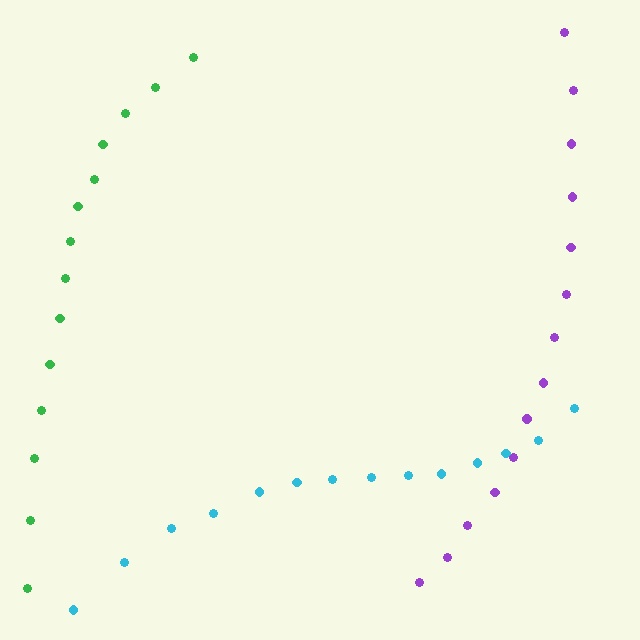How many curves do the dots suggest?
There are 3 distinct paths.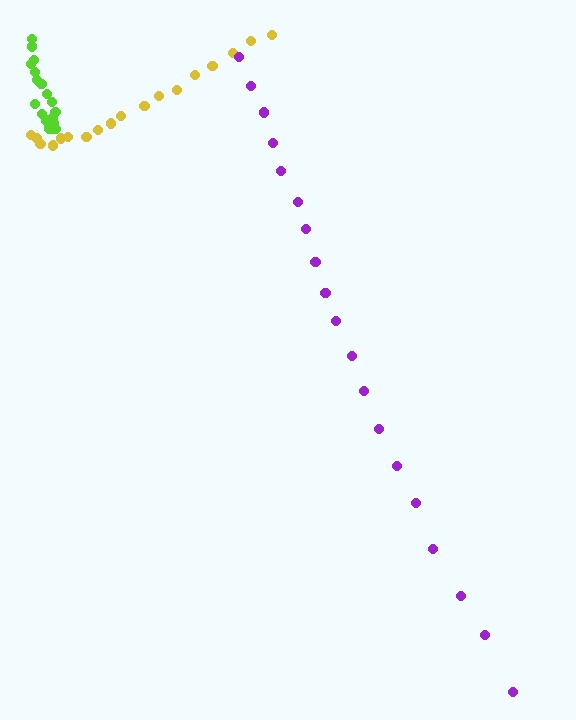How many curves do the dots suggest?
There are 3 distinct paths.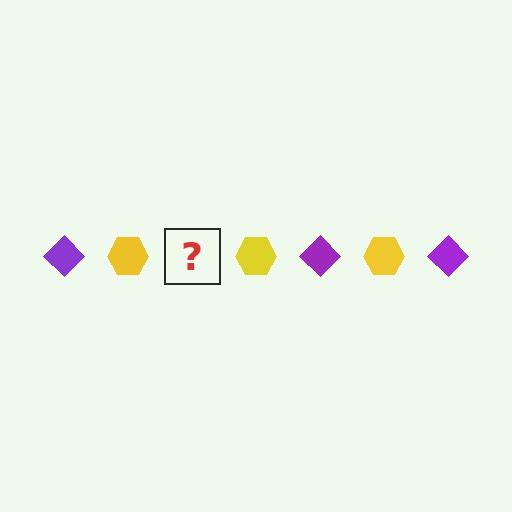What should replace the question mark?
The question mark should be replaced with a purple diamond.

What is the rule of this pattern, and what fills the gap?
The rule is that the pattern alternates between purple diamond and yellow hexagon. The gap should be filled with a purple diamond.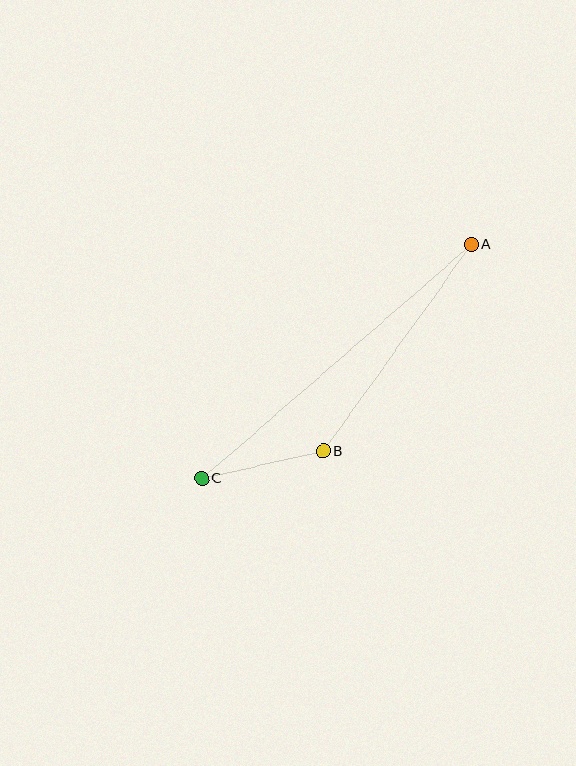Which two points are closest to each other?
Points B and C are closest to each other.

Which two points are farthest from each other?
Points A and C are farthest from each other.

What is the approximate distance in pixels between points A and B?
The distance between A and B is approximately 254 pixels.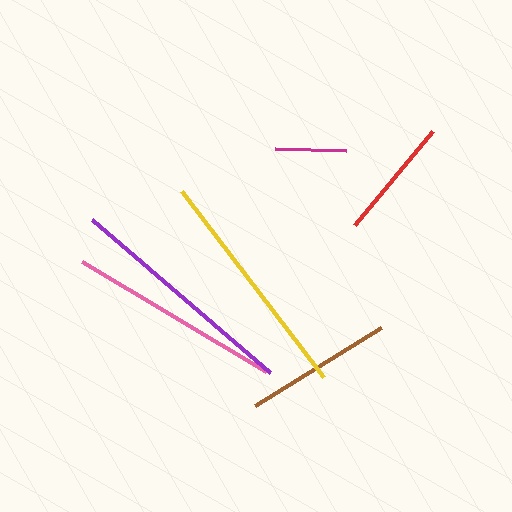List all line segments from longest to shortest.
From longest to shortest: purple, yellow, pink, brown, red, magenta.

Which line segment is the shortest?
The magenta line is the shortest at approximately 71 pixels.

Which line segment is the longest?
The purple line is the longest at approximately 235 pixels.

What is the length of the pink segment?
The pink segment is approximately 215 pixels long.